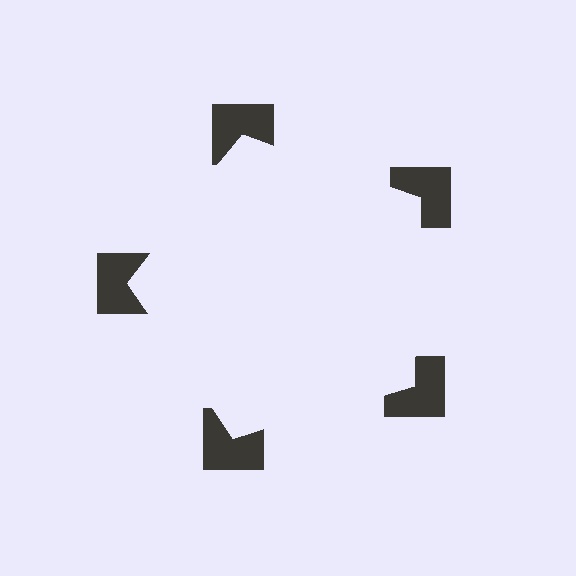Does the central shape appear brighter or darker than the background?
It typically appears slightly brighter than the background, even though no actual brightness change is drawn.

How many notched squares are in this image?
There are 5 — one at each vertex of the illusory pentagon.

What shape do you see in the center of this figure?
An illusory pentagon — its edges are inferred from the aligned wedge cuts in the notched squares, not physically drawn.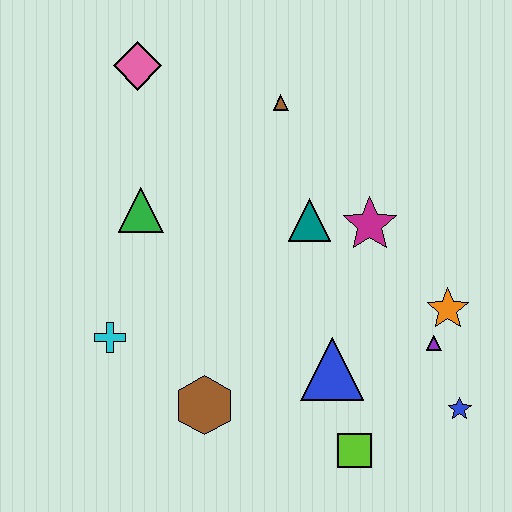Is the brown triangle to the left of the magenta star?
Yes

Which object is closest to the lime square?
The blue triangle is closest to the lime square.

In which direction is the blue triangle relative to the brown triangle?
The blue triangle is below the brown triangle.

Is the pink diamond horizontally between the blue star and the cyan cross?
Yes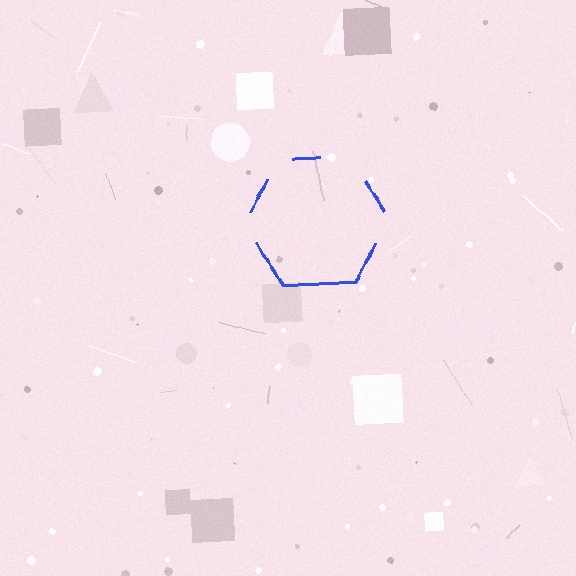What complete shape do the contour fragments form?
The contour fragments form a hexagon.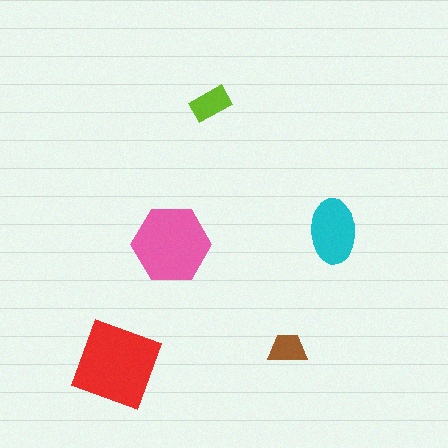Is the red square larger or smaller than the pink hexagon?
Larger.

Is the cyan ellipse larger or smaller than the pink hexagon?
Smaller.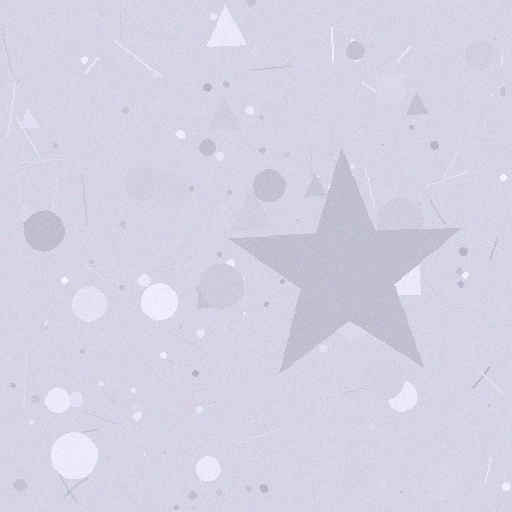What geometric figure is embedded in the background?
A star is embedded in the background.